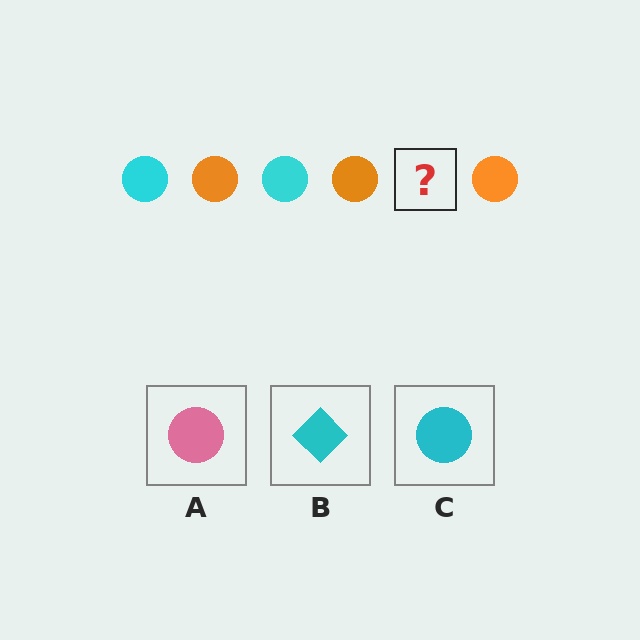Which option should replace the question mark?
Option C.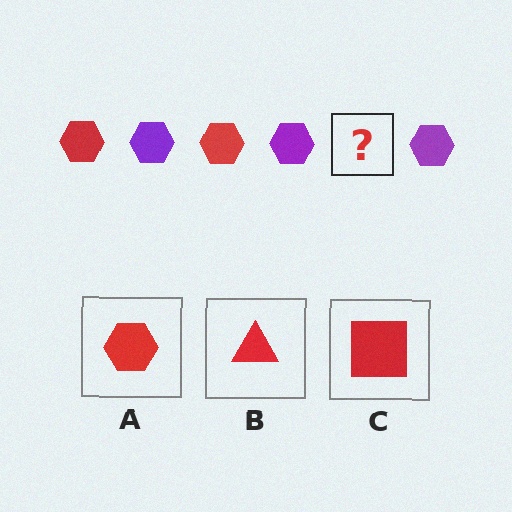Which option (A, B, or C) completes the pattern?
A.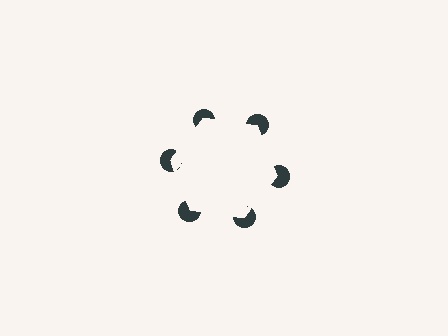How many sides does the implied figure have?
6 sides.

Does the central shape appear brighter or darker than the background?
It typically appears slightly brighter than the background, even though no actual brightness change is drawn.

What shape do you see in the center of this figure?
An illusory hexagon — its edges are inferred from the aligned wedge cuts in the pac-man discs, not physically drawn.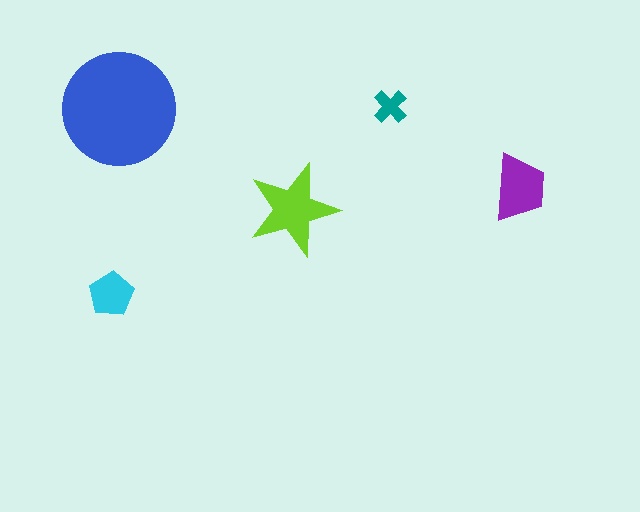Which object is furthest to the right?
The purple trapezoid is rightmost.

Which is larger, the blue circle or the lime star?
The blue circle.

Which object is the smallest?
The teal cross.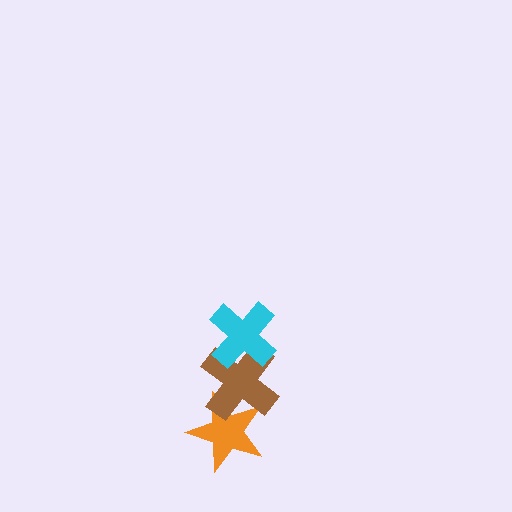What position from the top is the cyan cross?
The cyan cross is 1st from the top.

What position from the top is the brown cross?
The brown cross is 2nd from the top.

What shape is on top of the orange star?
The brown cross is on top of the orange star.